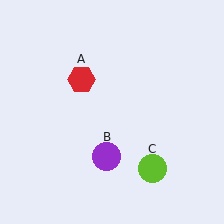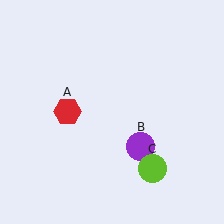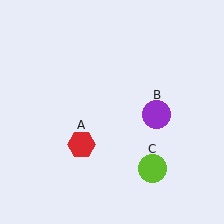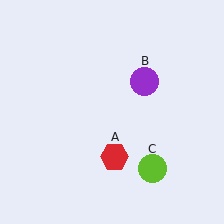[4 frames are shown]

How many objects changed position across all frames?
2 objects changed position: red hexagon (object A), purple circle (object B).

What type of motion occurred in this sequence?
The red hexagon (object A), purple circle (object B) rotated counterclockwise around the center of the scene.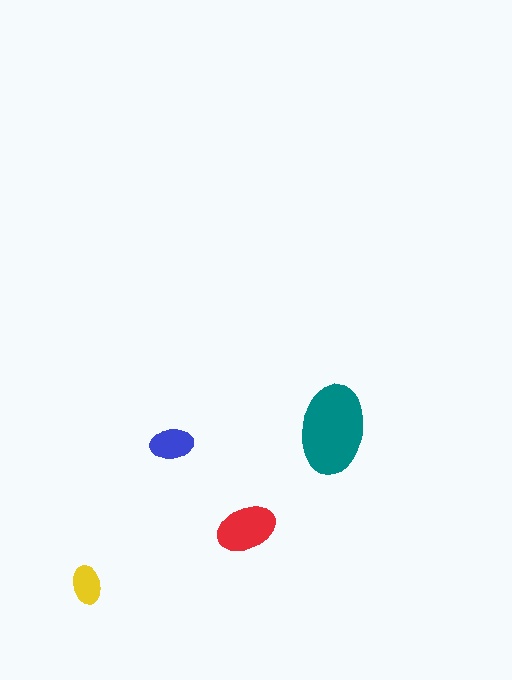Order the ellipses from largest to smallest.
the teal one, the red one, the blue one, the yellow one.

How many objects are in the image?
There are 4 objects in the image.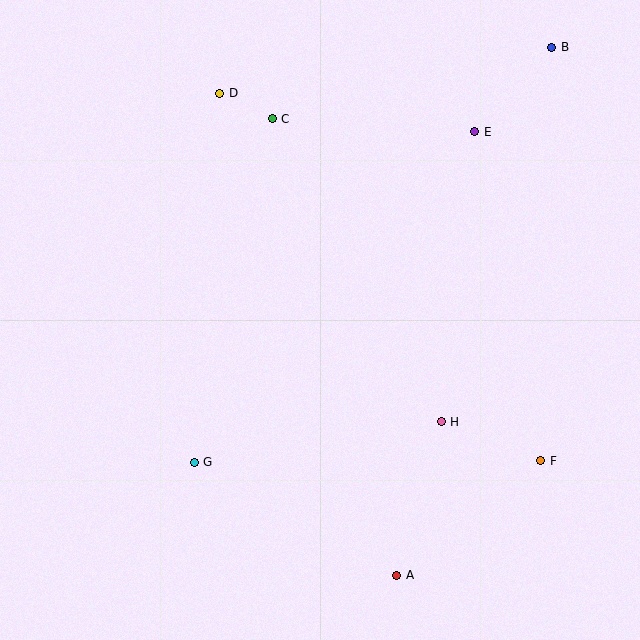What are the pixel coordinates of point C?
Point C is at (272, 119).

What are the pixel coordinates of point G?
Point G is at (194, 462).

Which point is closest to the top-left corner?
Point D is closest to the top-left corner.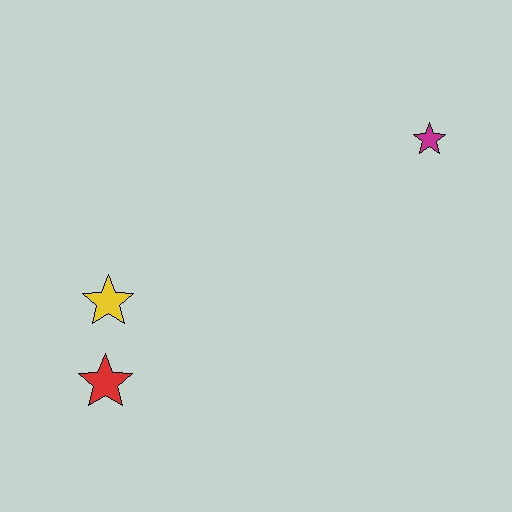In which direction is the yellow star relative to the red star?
The yellow star is above the red star.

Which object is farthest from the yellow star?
The magenta star is farthest from the yellow star.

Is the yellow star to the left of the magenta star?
Yes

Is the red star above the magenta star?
No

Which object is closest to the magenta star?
The yellow star is closest to the magenta star.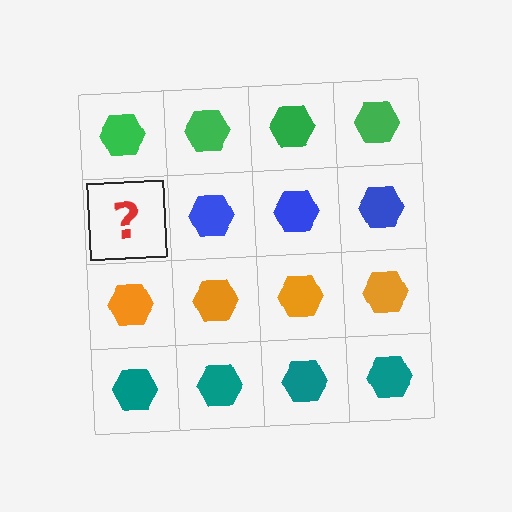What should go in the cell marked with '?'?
The missing cell should contain a blue hexagon.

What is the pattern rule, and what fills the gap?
The rule is that each row has a consistent color. The gap should be filled with a blue hexagon.